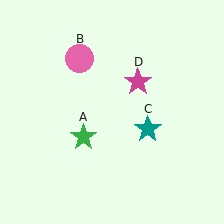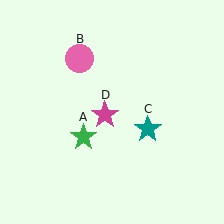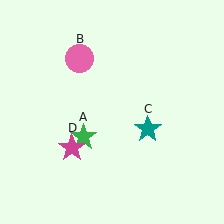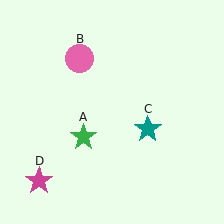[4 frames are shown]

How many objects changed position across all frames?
1 object changed position: magenta star (object D).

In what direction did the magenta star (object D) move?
The magenta star (object D) moved down and to the left.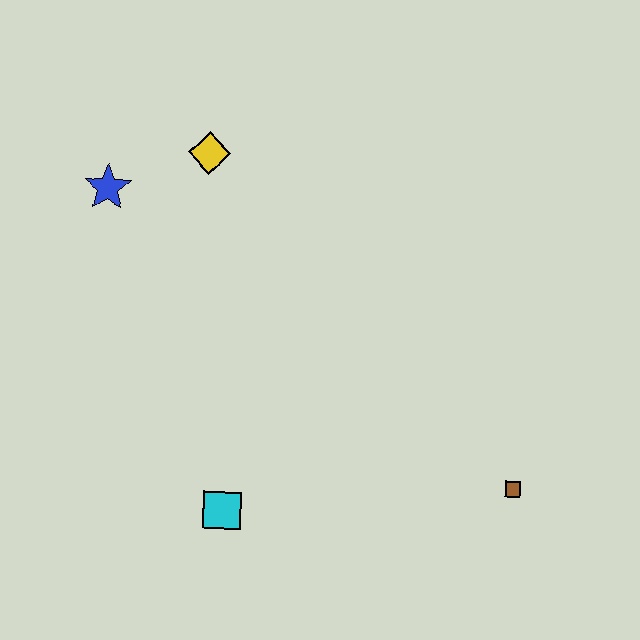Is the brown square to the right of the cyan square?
Yes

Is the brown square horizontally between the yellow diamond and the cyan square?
No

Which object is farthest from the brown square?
The blue star is farthest from the brown square.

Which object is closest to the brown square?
The cyan square is closest to the brown square.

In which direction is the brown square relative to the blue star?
The brown square is to the right of the blue star.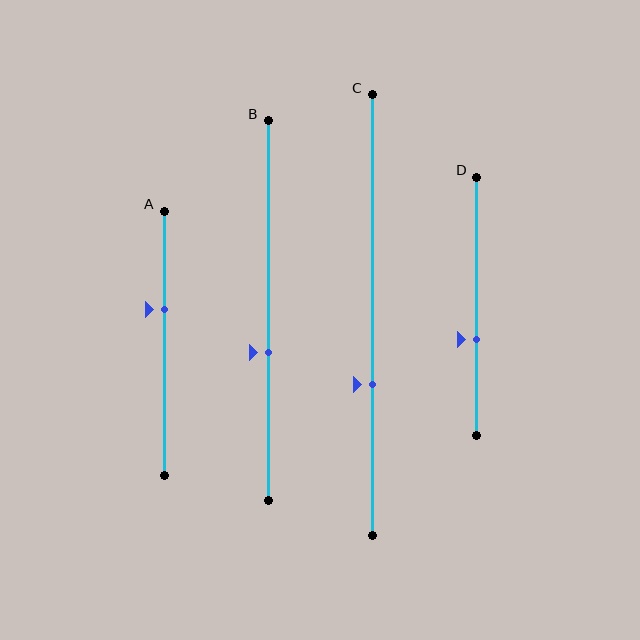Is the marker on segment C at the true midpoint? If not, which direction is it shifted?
No, the marker on segment C is shifted downward by about 16% of the segment length.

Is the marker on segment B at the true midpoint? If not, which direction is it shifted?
No, the marker on segment B is shifted downward by about 11% of the segment length.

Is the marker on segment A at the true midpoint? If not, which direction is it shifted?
No, the marker on segment A is shifted upward by about 13% of the segment length.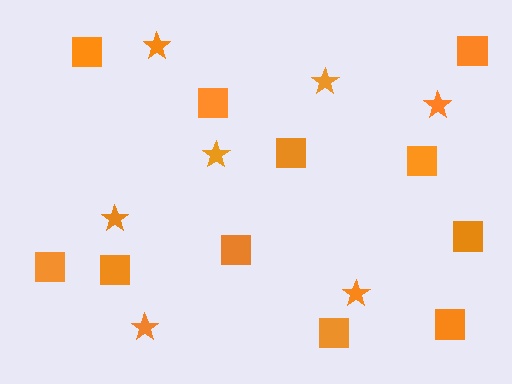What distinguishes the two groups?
There are 2 groups: one group of stars (7) and one group of squares (11).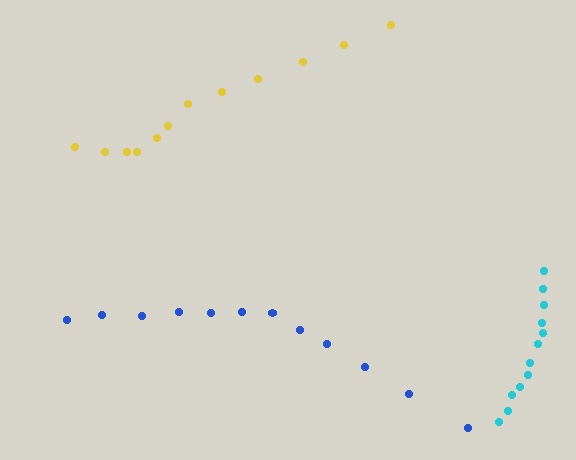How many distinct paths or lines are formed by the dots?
There are 3 distinct paths.